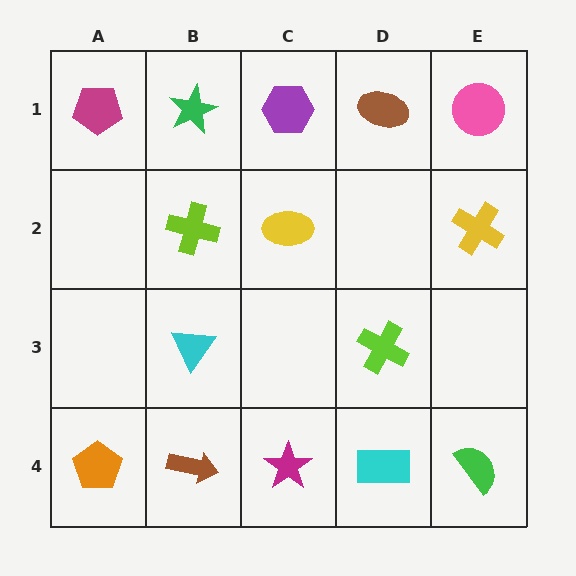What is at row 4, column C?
A magenta star.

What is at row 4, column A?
An orange pentagon.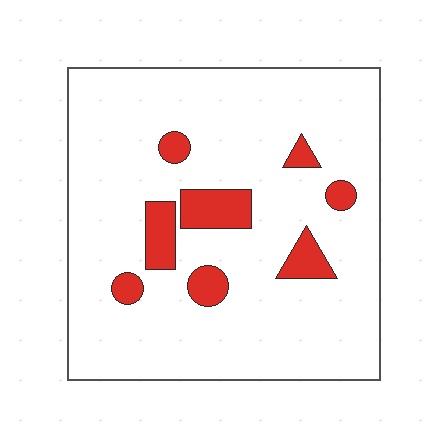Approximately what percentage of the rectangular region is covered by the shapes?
Approximately 10%.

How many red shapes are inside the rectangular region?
8.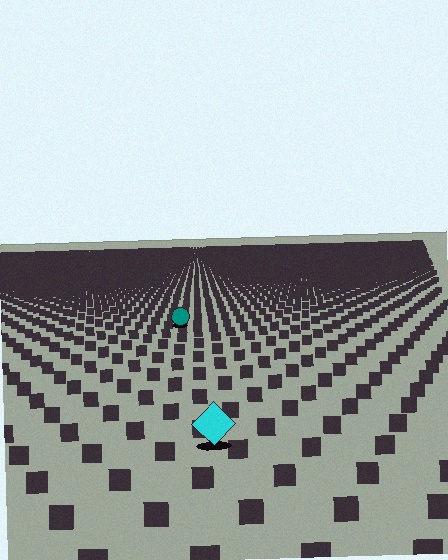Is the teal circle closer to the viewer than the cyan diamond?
No. The cyan diamond is closer — you can tell from the texture gradient: the ground texture is coarser near it.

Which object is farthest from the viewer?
The teal circle is farthest from the viewer. It appears smaller and the ground texture around it is denser.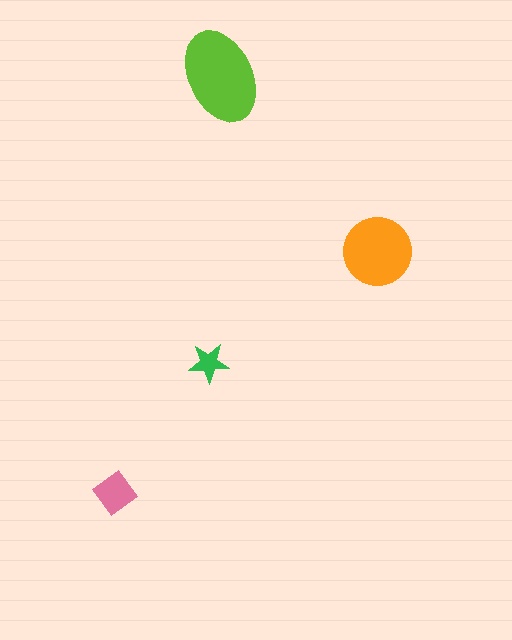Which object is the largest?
The lime ellipse.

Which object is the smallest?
The green star.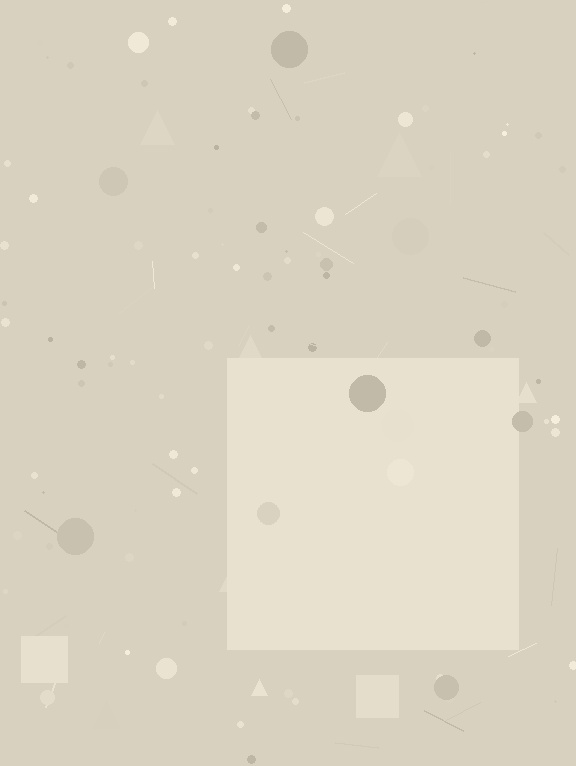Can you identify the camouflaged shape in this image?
The camouflaged shape is a square.